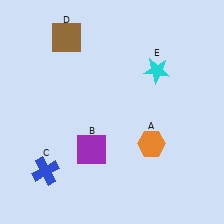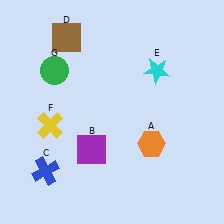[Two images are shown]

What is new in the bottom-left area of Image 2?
A yellow cross (F) was added in the bottom-left area of Image 2.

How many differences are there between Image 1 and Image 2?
There are 2 differences between the two images.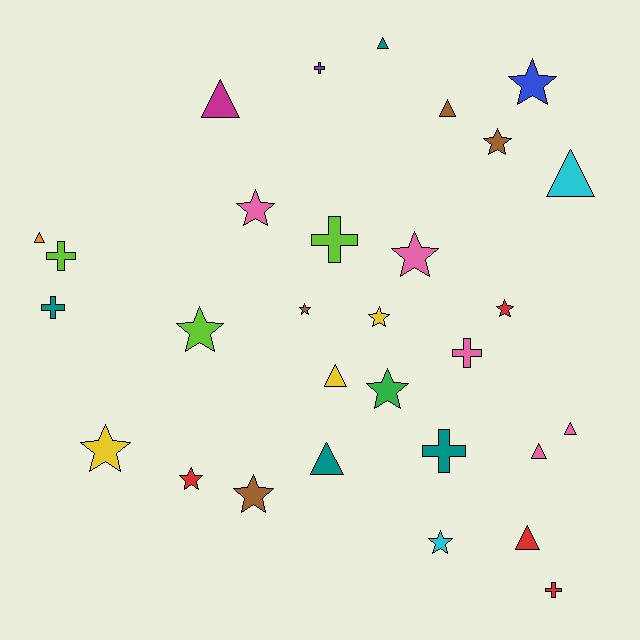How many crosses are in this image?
There are 7 crosses.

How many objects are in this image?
There are 30 objects.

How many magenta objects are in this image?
There is 1 magenta object.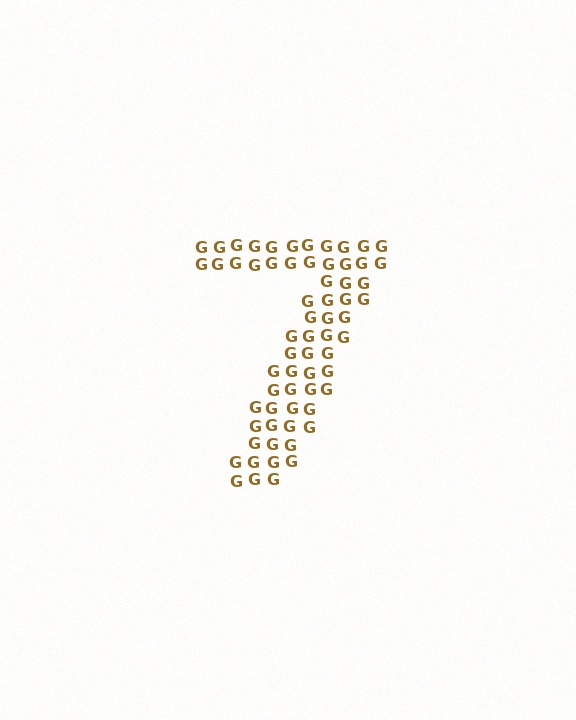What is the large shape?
The large shape is the digit 7.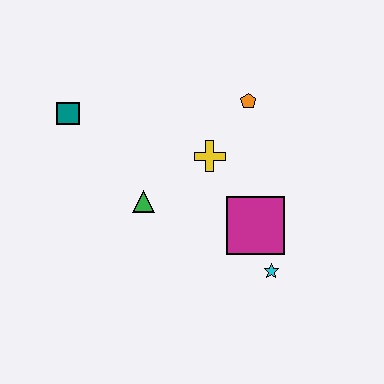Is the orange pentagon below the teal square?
No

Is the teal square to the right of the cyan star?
No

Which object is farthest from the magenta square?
The teal square is farthest from the magenta square.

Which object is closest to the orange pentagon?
The yellow cross is closest to the orange pentagon.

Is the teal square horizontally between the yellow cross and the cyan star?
No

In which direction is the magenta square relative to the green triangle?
The magenta square is to the right of the green triangle.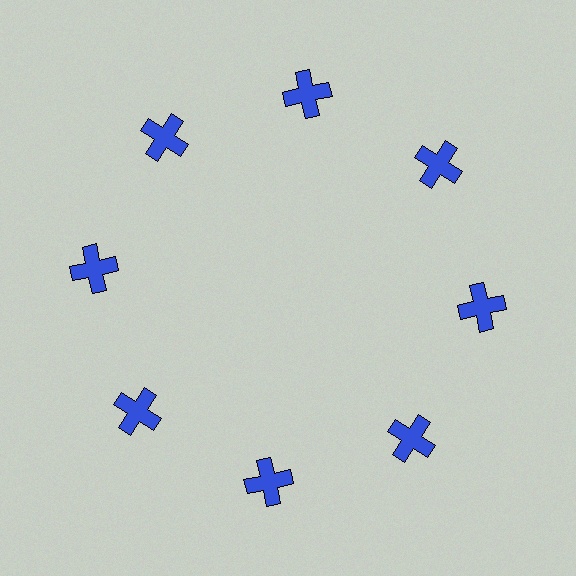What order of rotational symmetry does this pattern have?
This pattern has 8-fold rotational symmetry.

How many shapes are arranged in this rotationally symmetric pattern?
There are 8 shapes, arranged in 8 groups of 1.